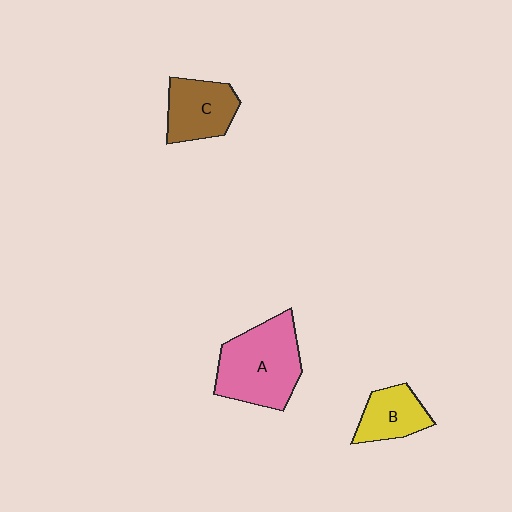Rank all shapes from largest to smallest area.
From largest to smallest: A (pink), C (brown), B (yellow).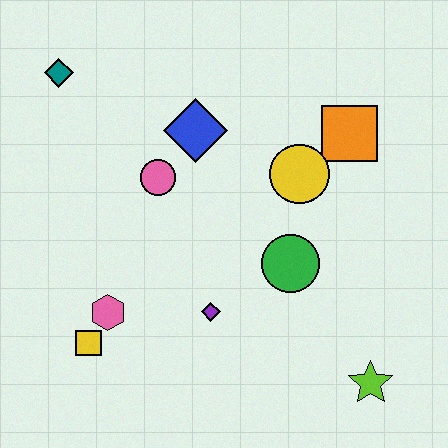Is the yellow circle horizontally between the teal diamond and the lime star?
Yes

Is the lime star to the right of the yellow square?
Yes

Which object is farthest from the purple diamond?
The teal diamond is farthest from the purple diamond.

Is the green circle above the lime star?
Yes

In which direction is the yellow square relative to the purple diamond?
The yellow square is to the left of the purple diamond.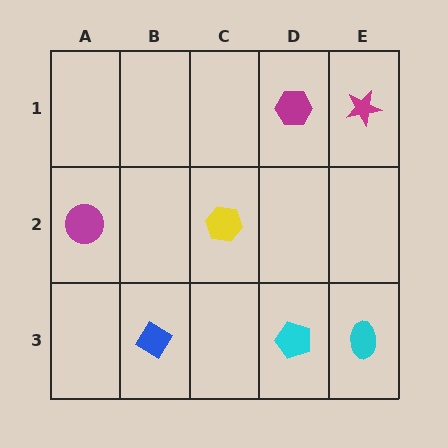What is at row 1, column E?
A magenta star.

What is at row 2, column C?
A yellow hexagon.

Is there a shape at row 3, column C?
No, that cell is empty.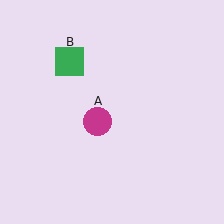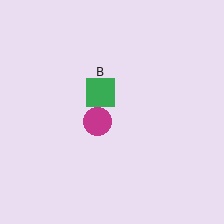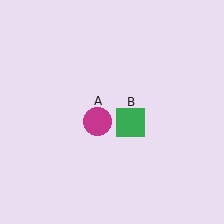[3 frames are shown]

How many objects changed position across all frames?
1 object changed position: green square (object B).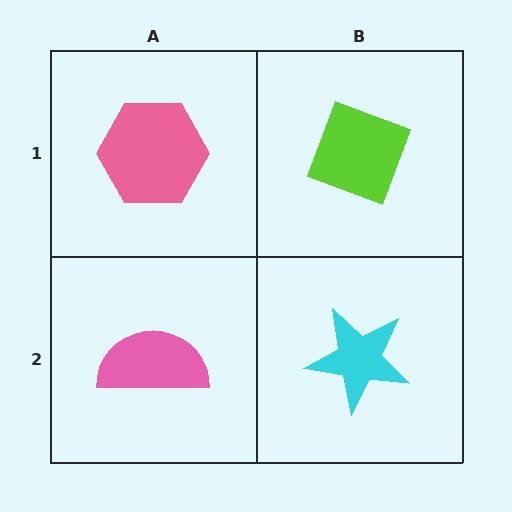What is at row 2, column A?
A pink semicircle.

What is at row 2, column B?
A cyan star.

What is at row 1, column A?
A pink hexagon.